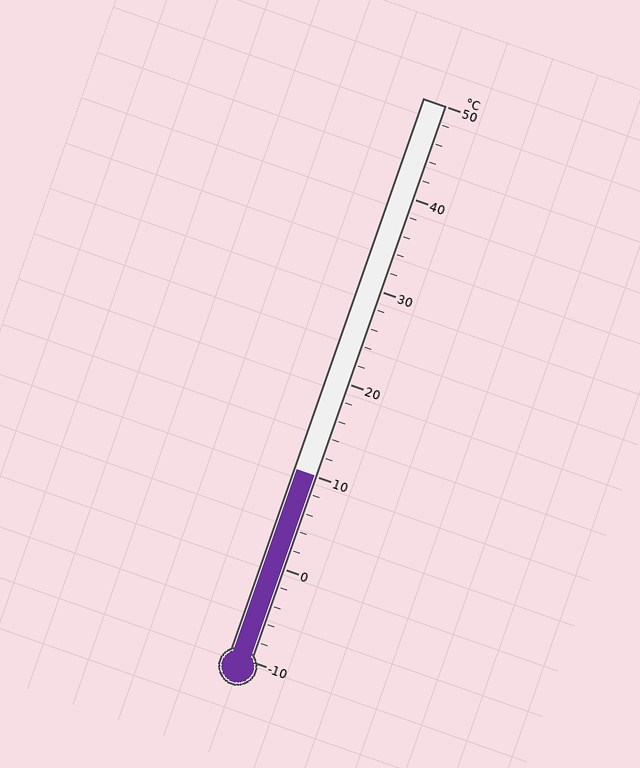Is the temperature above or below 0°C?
The temperature is above 0°C.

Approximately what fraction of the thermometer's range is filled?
The thermometer is filled to approximately 35% of its range.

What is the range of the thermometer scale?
The thermometer scale ranges from -10°C to 50°C.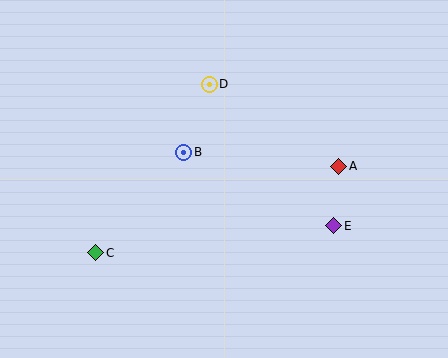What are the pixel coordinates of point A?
Point A is at (339, 166).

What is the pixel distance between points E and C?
The distance between E and C is 239 pixels.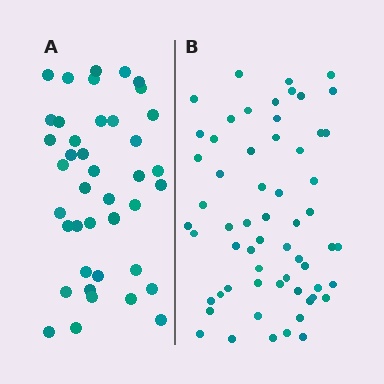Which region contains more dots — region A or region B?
Region B (the right region) has more dots.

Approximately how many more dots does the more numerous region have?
Region B has approximately 20 more dots than region A.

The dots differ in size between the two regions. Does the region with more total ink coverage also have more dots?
No. Region A has more total ink coverage because its dots are larger, but region B actually contains more individual dots. Total area can be misleading — the number of items is what matters here.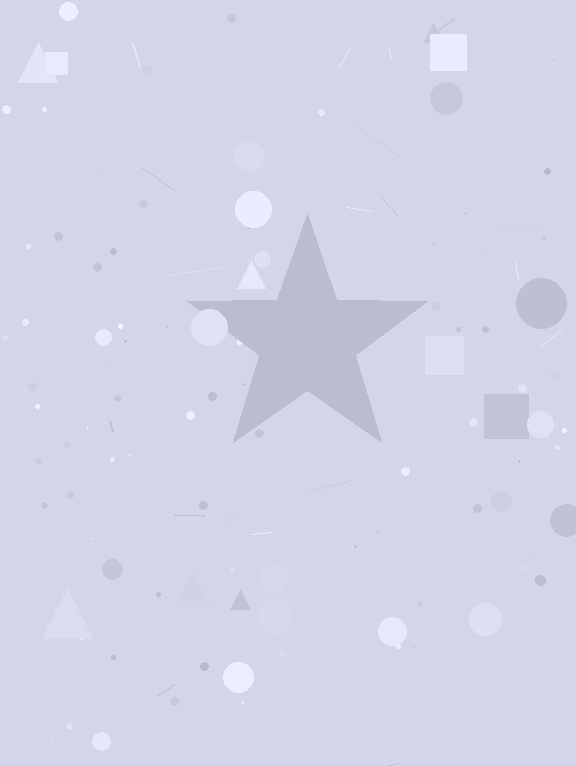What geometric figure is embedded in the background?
A star is embedded in the background.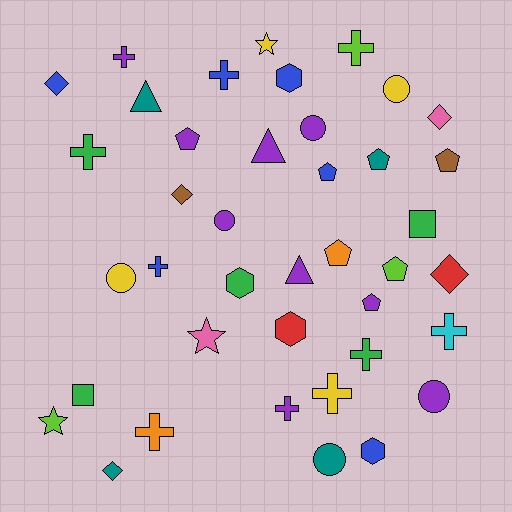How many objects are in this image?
There are 40 objects.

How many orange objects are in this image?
There are 2 orange objects.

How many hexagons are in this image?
There are 4 hexagons.